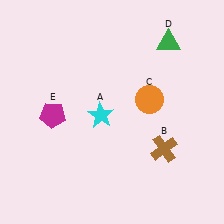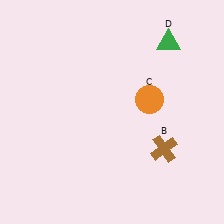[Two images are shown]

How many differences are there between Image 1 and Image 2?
There are 2 differences between the two images.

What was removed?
The cyan star (A), the magenta pentagon (E) were removed in Image 2.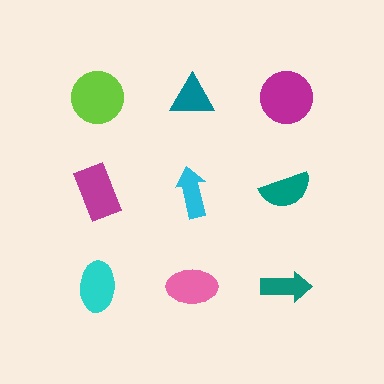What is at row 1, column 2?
A teal triangle.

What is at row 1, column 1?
A lime circle.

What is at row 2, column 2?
A cyan arrow.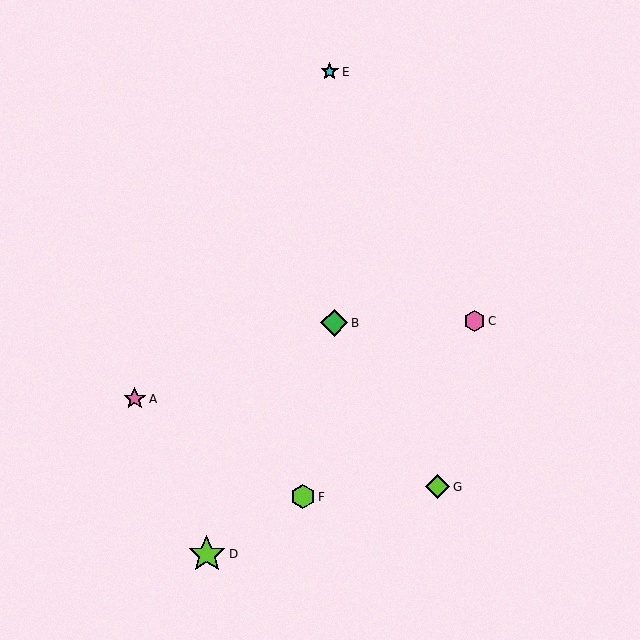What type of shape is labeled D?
Shape D is a lime star.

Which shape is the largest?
The lime star (labeled D) is the largest.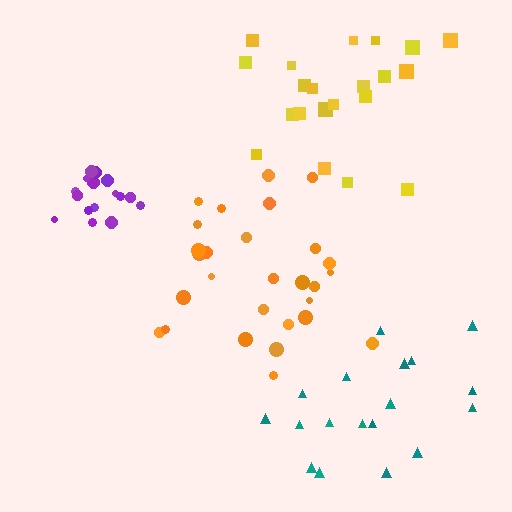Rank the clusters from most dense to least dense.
purple, orange, teal, yellow.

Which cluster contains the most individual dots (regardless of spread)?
Orange (28).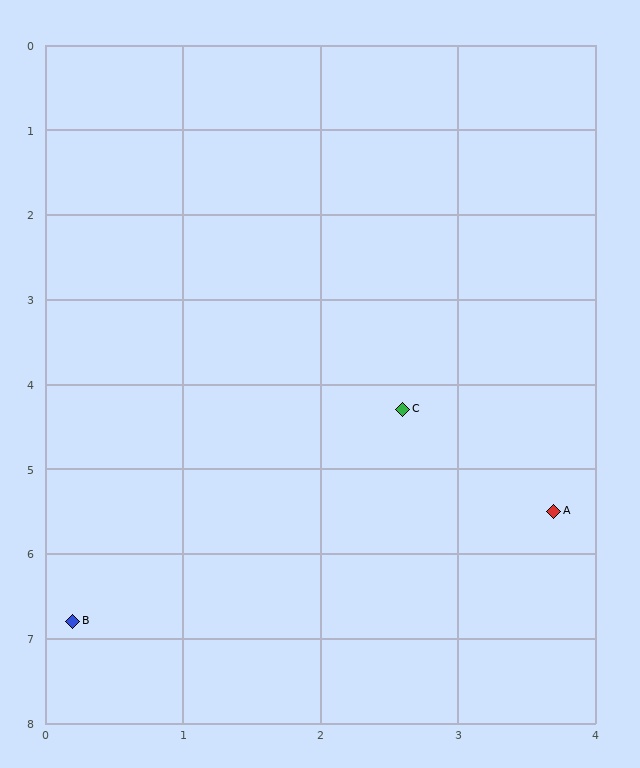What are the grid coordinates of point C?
Point C is at approximately (2.6, 4.3).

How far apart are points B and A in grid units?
Points B and A are about 3.7 grid units apart.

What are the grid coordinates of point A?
Point A is at approximately (3.7, 5.5).